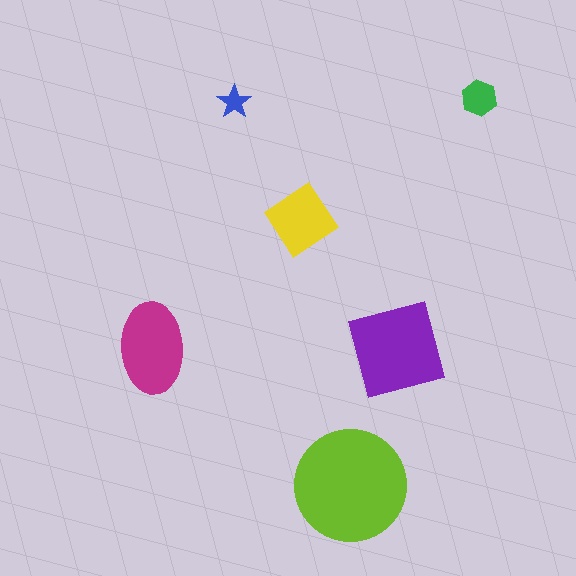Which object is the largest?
The lime circle.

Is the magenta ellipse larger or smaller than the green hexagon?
Larger.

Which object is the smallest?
The blue star.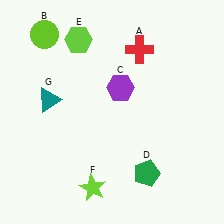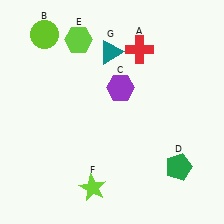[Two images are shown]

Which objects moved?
The objects that moved are: the green pentagon (D), the teal triangle (G).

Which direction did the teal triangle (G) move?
The teal triangle (G) moved right.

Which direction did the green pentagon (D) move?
The green pentagon (D) moved right.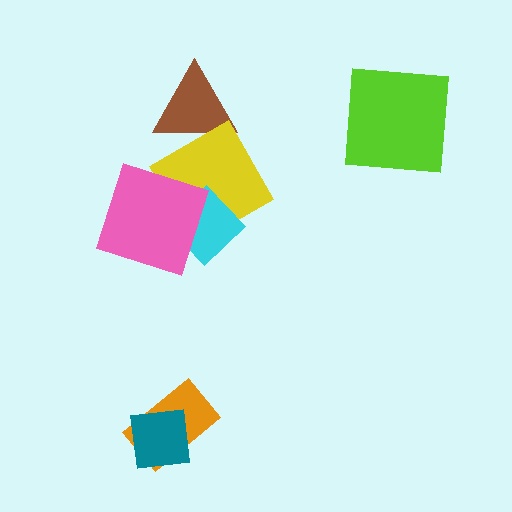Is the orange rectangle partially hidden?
Yes, it is partially covered by another shape.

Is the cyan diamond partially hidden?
Yes, it is partially covered by another shape.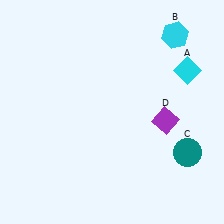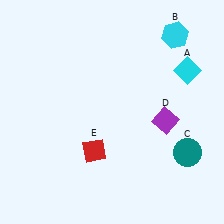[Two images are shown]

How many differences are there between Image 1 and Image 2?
There is 1 difference between the two images.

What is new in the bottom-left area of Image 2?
A red diamond (E) was added in the bottom-left area of Image 2.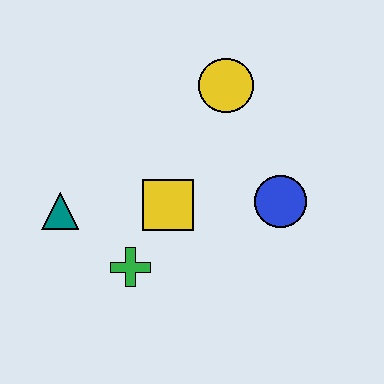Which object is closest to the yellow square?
The green cross is closest to the yellow square.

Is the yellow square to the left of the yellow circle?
Yes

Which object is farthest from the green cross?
The yellow circle is farthest from the green cross.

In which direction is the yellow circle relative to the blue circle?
The yellow circle is above the blue circle.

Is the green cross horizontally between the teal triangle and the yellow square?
Yes